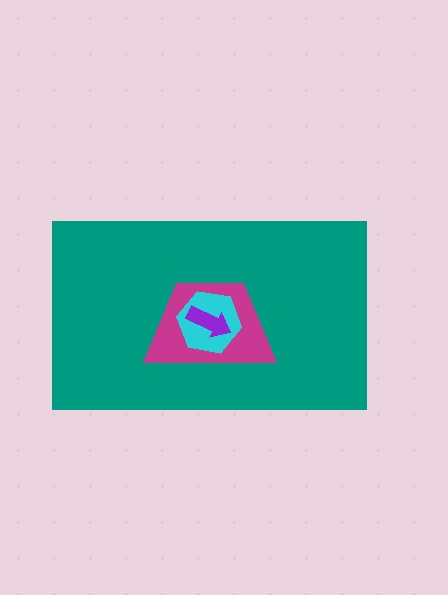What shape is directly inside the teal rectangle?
The magenta trapezoid.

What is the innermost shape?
The purple arrow.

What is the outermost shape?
The teal rectangle.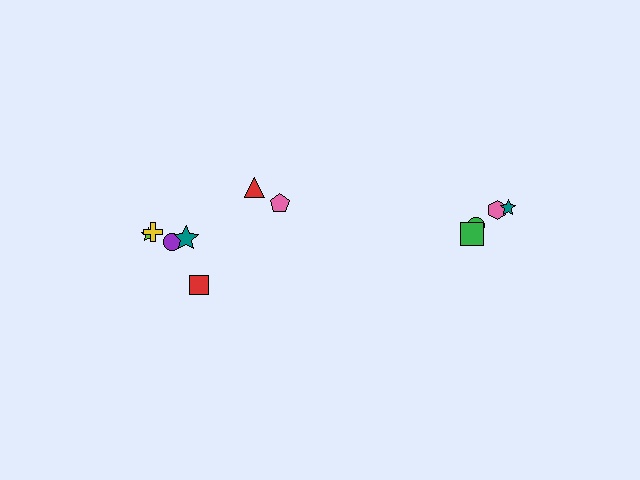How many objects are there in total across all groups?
There are 11 objects.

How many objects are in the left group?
There are 7 objects.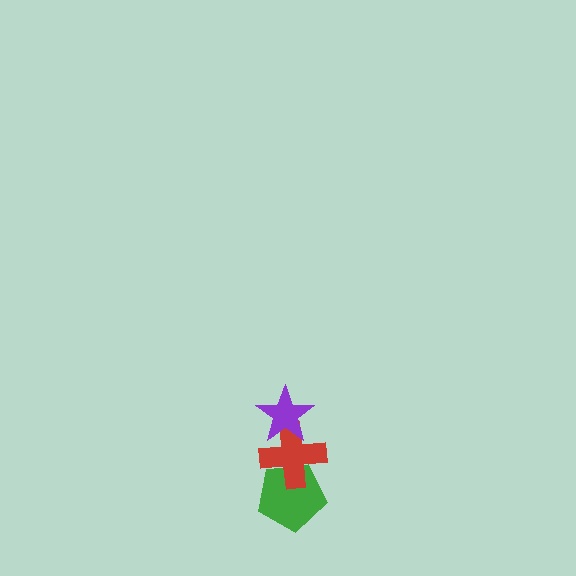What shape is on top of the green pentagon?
The red cross is on top of the green pentagon.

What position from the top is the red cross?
The red cross is 2nd from the top.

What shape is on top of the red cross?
The purple star is on top of the red cross.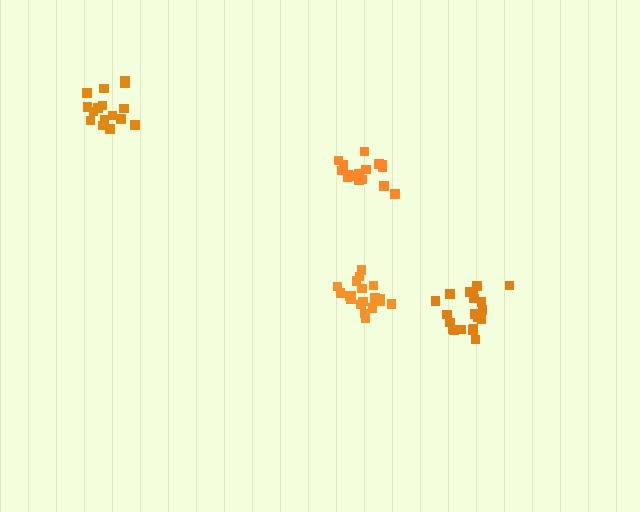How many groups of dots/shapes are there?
There are 4 groups.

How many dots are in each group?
Group 1: 19 dots, Group 2: 17 dots, Group 3: 16 dots, Group 4: 20 dots (72 total).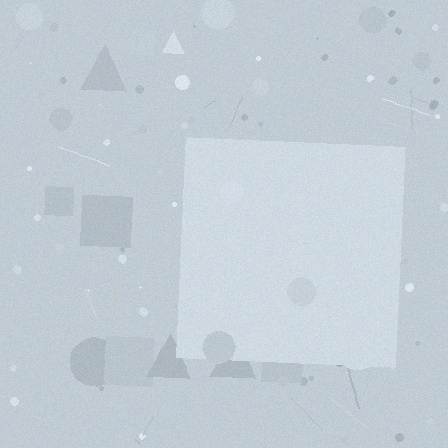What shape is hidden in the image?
A square is hidden in the image.